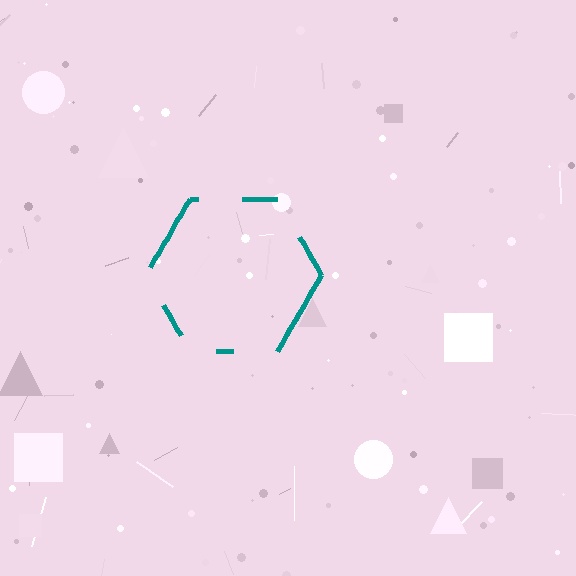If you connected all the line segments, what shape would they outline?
They would outline a hexagon.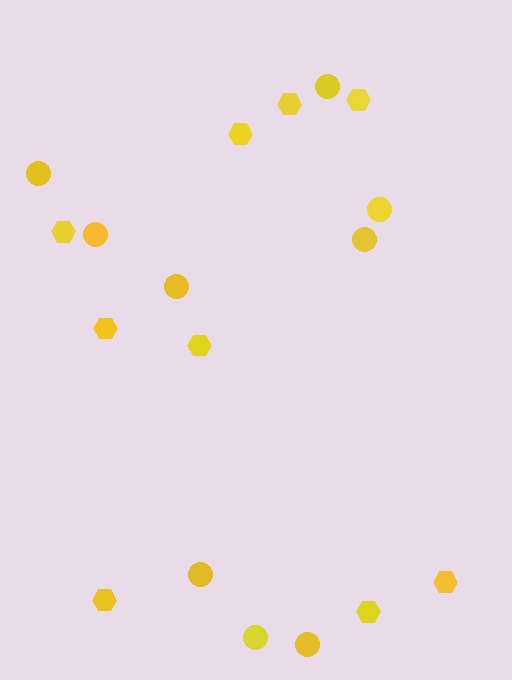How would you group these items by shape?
There are 2 groups: one group of hexagons (9) and one group of circles (9).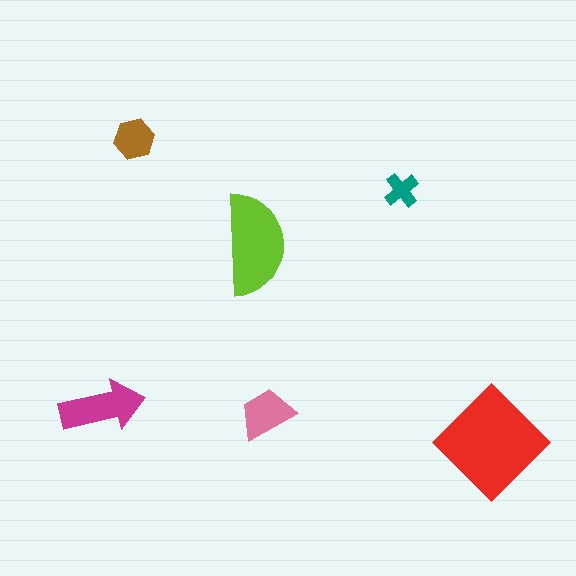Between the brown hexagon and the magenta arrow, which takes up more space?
The magenta arrow.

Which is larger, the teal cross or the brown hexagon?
The brown hexagon.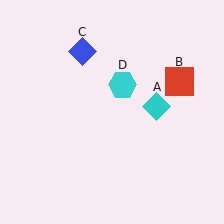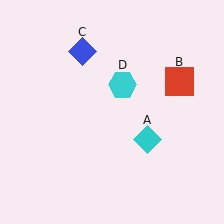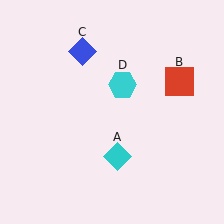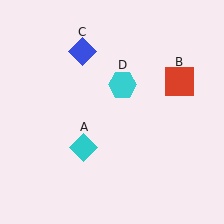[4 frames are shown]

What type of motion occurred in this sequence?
The cyan diamond (object A) rotated clockwise around the center of the scene.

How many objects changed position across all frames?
1 object changed position: cyan diamond (object A).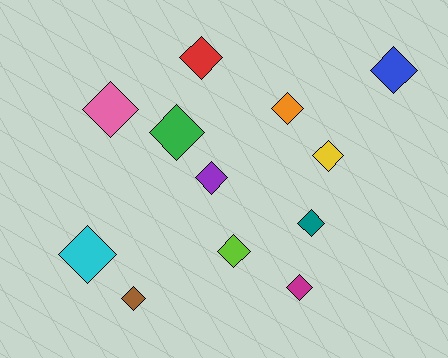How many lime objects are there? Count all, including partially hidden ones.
There is 1 lime object.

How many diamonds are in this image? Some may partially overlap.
There are 12 diamonds.